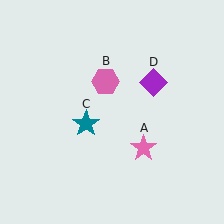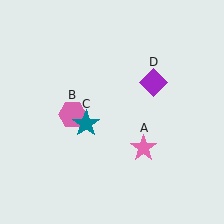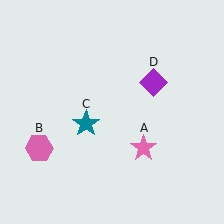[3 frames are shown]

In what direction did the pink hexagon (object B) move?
The pink hexagon (object B) moved down and to the left.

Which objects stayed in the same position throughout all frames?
Pink star (object A) and teal star (object C) and purple diamond (object D) remained stationary.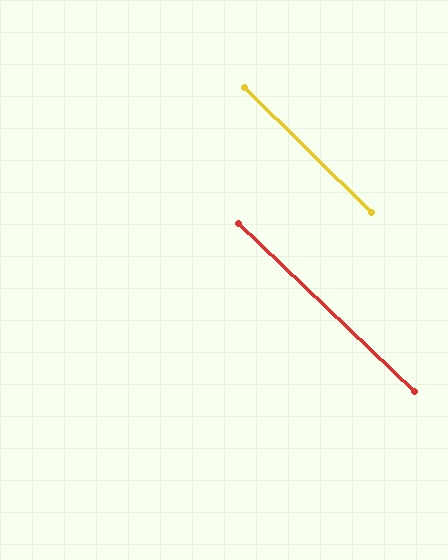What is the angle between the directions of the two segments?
Approximately 1 degree.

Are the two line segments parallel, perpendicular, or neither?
Parallel — their directions differ by only 0.8°.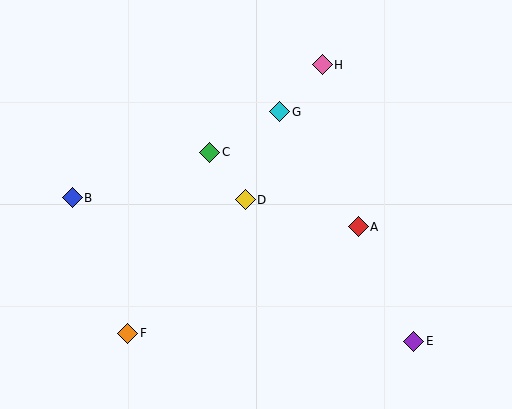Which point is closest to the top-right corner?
Point H is closest to the top-right corner.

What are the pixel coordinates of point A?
Point A is at (358, 227).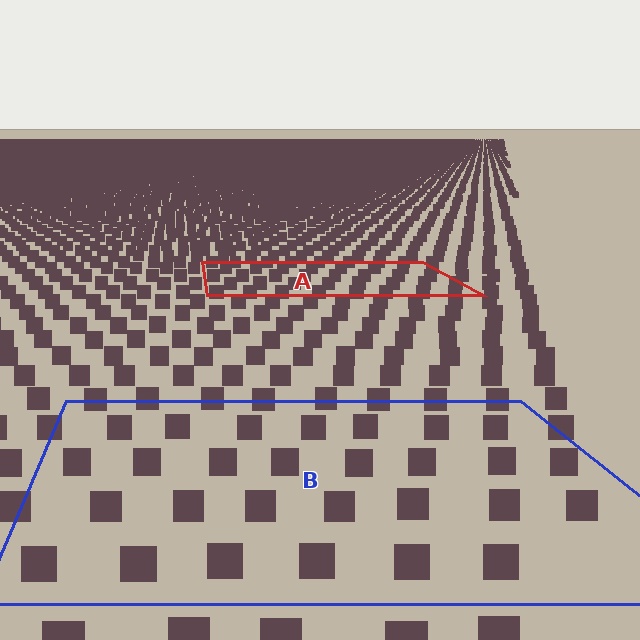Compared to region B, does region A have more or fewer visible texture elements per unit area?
Region A has more texture elements per unit area — they are packed more densely because it is farther away.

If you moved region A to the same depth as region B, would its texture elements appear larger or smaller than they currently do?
They would appear larger. At a closer depth, the same texture elements are projected at a bigger on-screen size.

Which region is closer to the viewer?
Region B is closer. The texture elements there are larger and more spread out.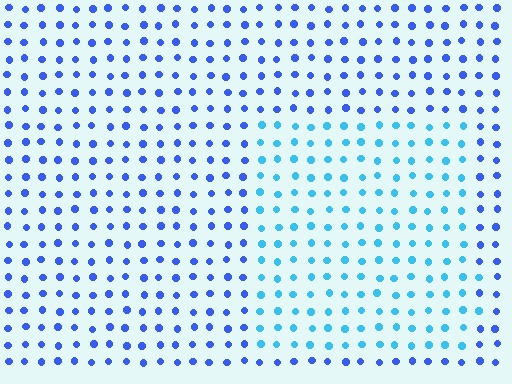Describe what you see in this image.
The image is filled with small blue elements in a uniform arrangement. A rectangle-shaped region is visible where the elements are tinted to a slightly different hue, forming a subtle color boundary.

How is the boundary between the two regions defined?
The boundary is defined purely by a slight shift in hue (about 34 degrees). Spacing, size, and orientation are identical on both sides.